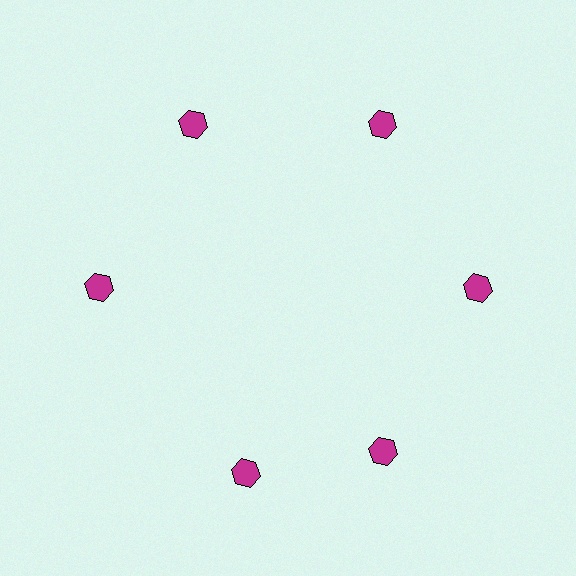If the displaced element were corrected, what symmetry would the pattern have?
It would have 6-fold rotational symmetry — the pattern would map onto itself every 60 degrees.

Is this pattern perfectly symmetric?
No. The 6 magenta hexagons are arranged in a ring, but one element near the 7 o'clock position is rotated out of alignment along the ring, breaking the 6-fold rotational symmetry.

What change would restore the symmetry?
The symmetry would be restored by rotating it back into even spacing with its neighbors so that all 6 hexagons sit at equal angles and equal distance from the center.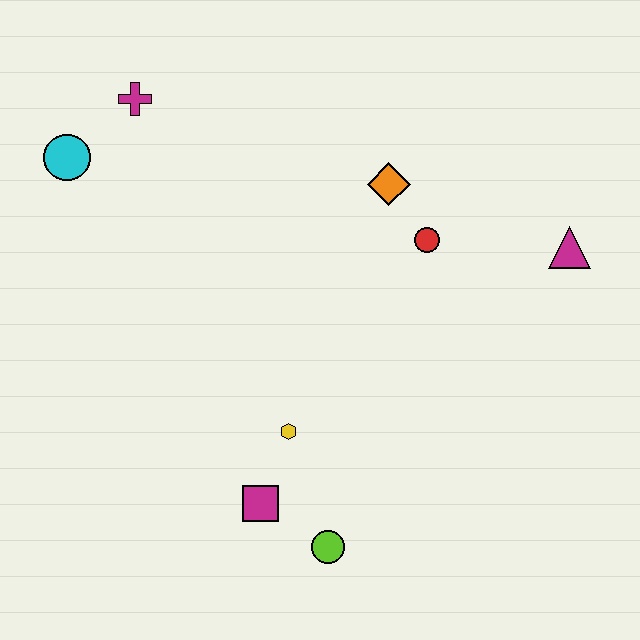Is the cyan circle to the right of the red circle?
No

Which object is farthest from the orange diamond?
The lime circle is farthest from the orange diamond.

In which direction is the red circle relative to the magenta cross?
The red circle is to the right of the magenta cross.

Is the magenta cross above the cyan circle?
Yes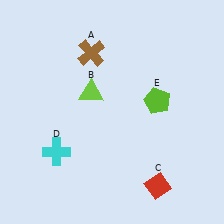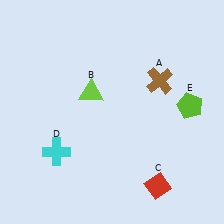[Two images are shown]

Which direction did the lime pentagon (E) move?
The lime pentagon (E) moved right.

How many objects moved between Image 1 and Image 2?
2 objects moved between the two images.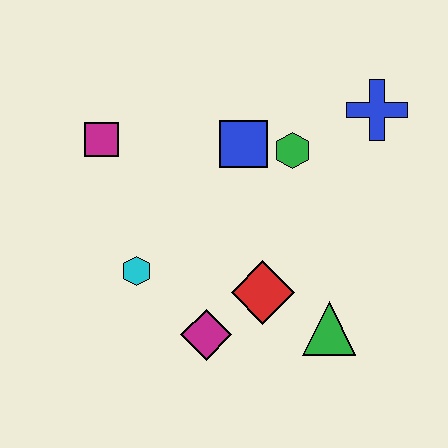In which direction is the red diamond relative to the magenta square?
The red diamond is to the right of the magenta square.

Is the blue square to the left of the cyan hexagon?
No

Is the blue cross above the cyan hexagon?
Yes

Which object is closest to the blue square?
The green hexagon is closest to the blue square.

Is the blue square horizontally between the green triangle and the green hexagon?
No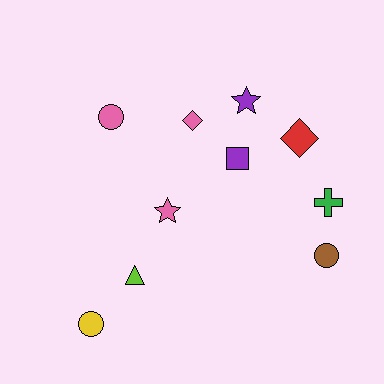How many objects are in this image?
There are 10 objects.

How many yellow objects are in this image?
There is 1 yellow object.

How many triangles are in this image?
There is 1 triangle.